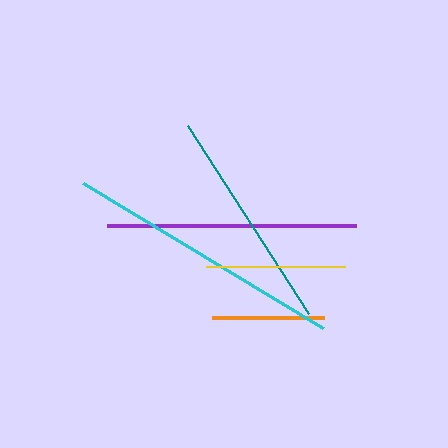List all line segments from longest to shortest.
From longest to shortest: cyan, purple, teal, yellow, orange.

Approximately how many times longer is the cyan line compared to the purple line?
The cyan line is approximately 1.1 times the length of the purple line.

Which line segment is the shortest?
The orange line is the shortest at approximately 111 pixels.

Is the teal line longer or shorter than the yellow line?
The teal line is longer than the yellow line.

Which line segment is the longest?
The cyan line is the longest at approximately 280 pixels.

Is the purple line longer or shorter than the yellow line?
The purple line is longer than the yellow line.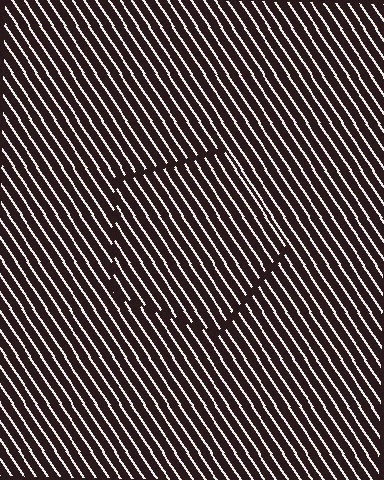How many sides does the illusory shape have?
5 sides — the line-ends trace a pentagon.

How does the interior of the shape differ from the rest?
The interior of the shape contains the same grating, shifted by half a period — the contour is defined by the phase discontinuity where line-ends from the inner and outer gratings abut.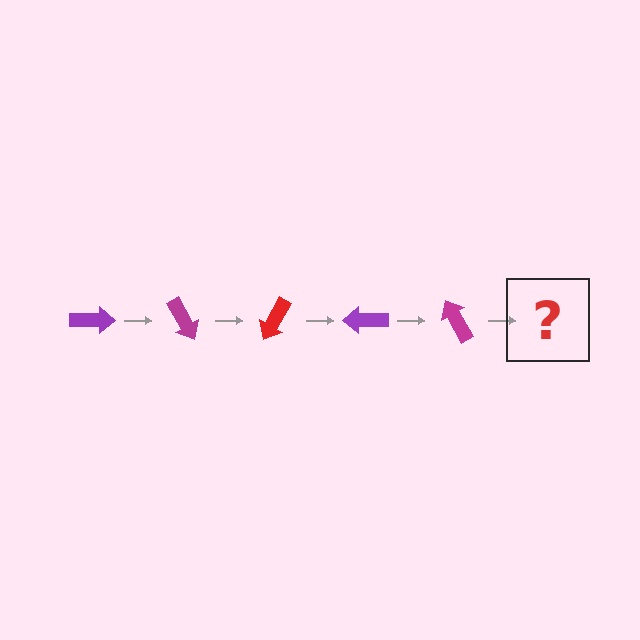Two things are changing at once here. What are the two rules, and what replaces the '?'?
The two rules are that it rotates 60 degrees each step and the color cycles through purple, magenta, and red. The '?' should be a red arrow, rotated 300 degrees from the start.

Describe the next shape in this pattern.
It should be a red arrow, rotated 300 degrees from the start.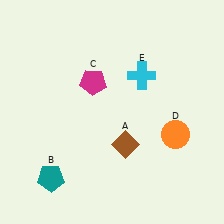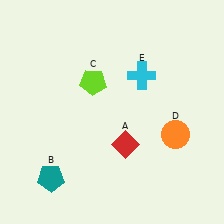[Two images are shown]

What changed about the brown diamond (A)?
In Image 1, A is brown. In Image 2, it changed to red.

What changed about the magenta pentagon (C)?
In Image 1, C is magenta. In Image 2, it changed to lime.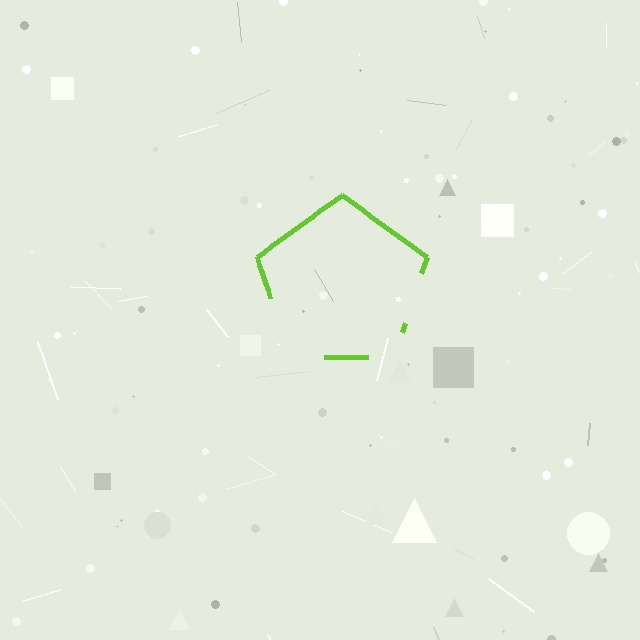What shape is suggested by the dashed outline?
The dashed outline suggests a pentagon.